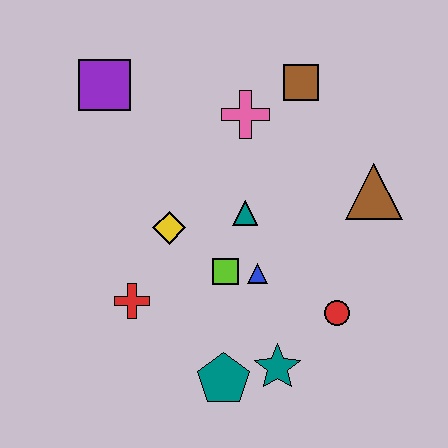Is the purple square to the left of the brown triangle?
Yes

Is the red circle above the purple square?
No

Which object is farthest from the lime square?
The purple square is farthest from the lime square.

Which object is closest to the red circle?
The teal star is closest to the red circle.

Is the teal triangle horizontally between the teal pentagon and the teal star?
Yes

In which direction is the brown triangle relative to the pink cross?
The brown triangle is to the right of the pink cross.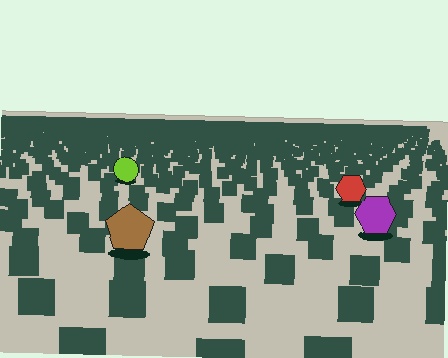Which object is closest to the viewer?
The brown pentagon is closest. The texture marks near it are larger and more spread out.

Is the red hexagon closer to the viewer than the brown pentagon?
No. The brown pentagon is closer — you can tell from the texture gradient: the ground texture is coarser near it.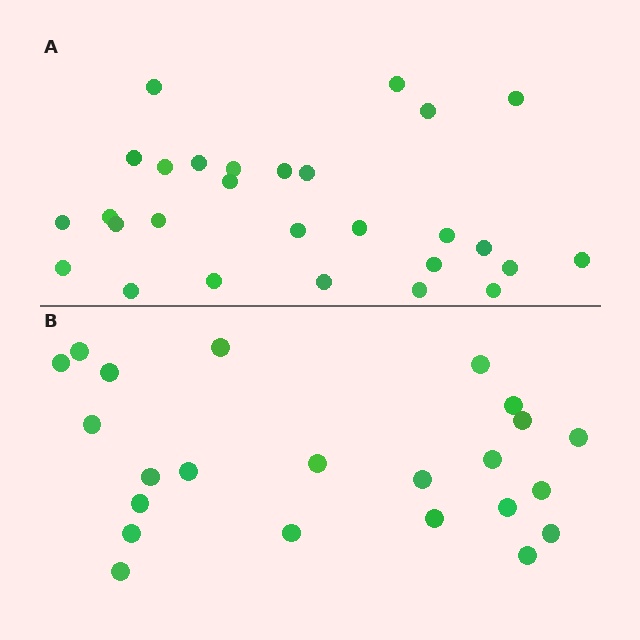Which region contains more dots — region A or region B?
Region A (the top region) has more dots.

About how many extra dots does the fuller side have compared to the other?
Region A has about 5 more dots than region B.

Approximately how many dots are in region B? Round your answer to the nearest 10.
About 20 dots. (The exact count is 23, which rounds to 20.)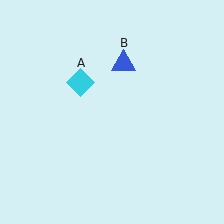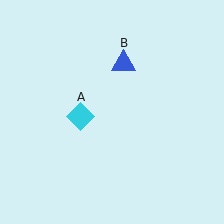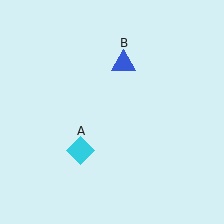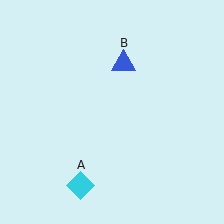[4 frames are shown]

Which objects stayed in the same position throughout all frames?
Blue triangle (object B) remained stationary.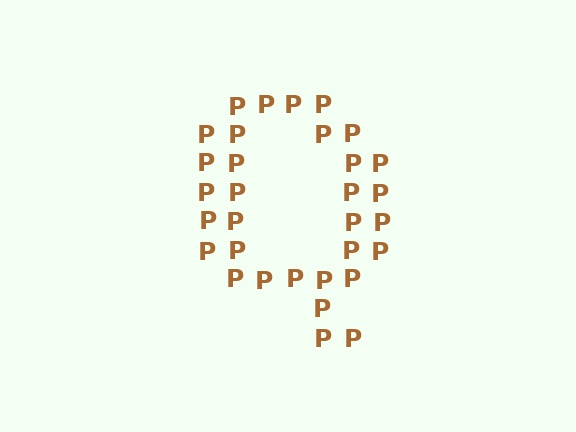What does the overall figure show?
The overall figure shows the letter Q.